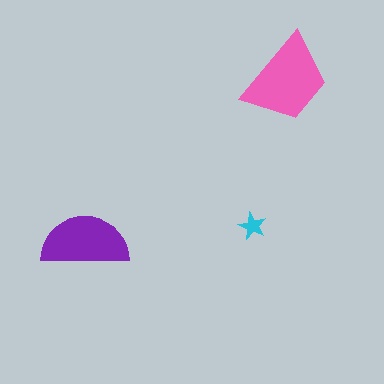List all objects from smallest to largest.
The cyan star, the purple semicircle, the pink trapezoid.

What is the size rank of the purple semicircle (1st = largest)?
2nd.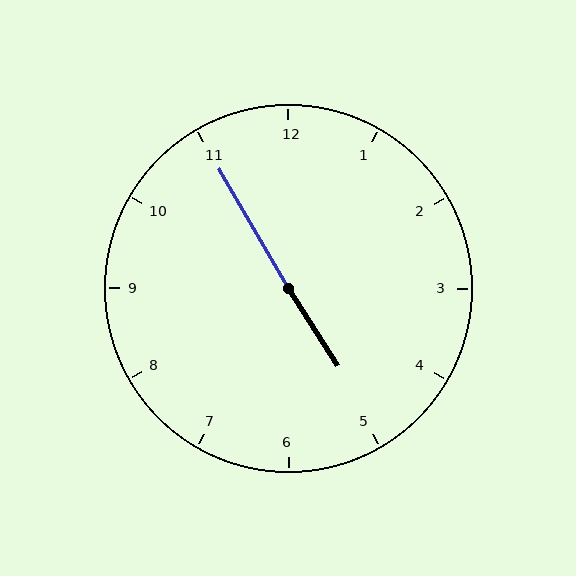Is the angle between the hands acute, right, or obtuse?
It is obtuse.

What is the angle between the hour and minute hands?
Approximately 178 degrees.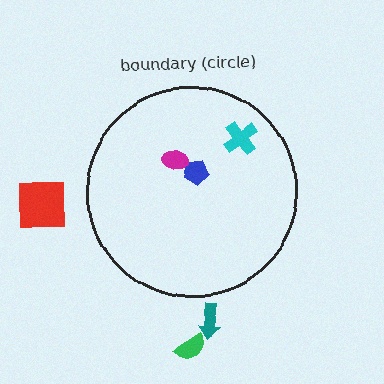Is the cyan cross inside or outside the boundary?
Inside.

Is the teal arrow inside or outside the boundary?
Outside.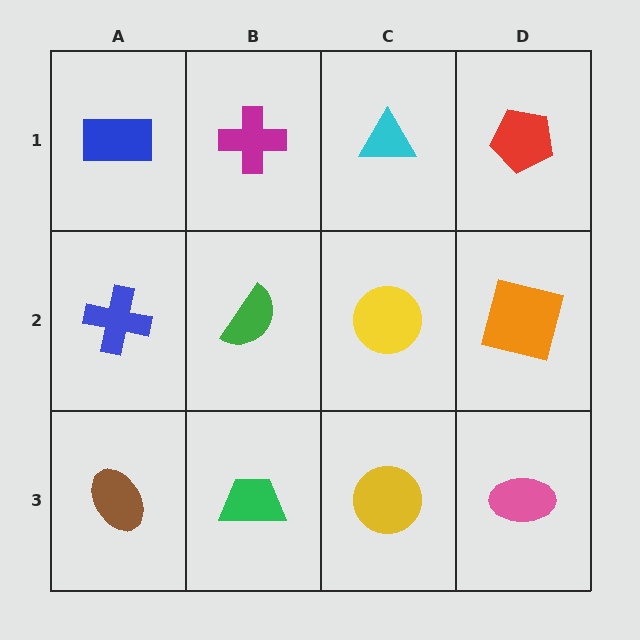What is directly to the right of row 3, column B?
A yellow circle.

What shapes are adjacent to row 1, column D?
An orange square (row 2, column D), a cyan triangle (row 1, column C).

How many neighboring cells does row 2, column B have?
4.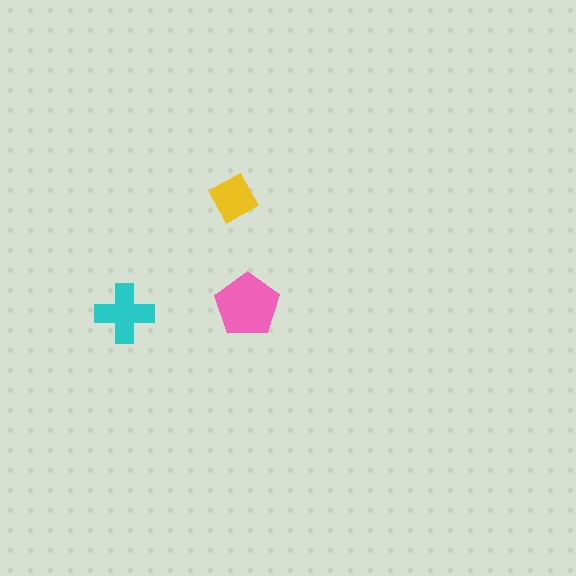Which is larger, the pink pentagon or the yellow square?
The pink pentagon.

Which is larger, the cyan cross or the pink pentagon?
The pink pentagon.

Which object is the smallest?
The yellow square.